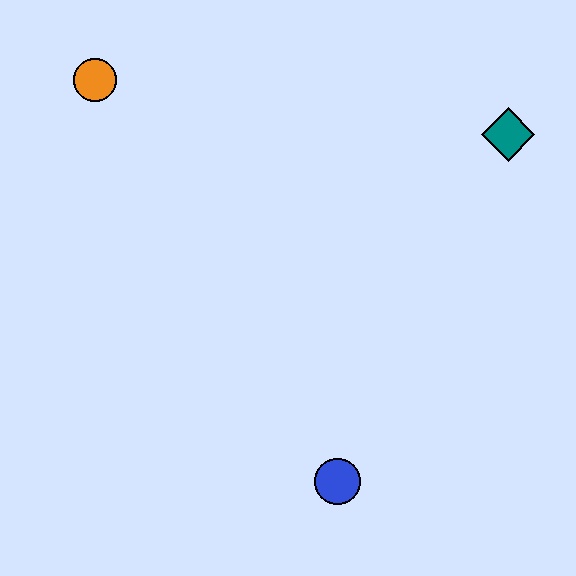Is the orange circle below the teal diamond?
No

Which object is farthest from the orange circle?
The blue circle is farthest from the orange circle.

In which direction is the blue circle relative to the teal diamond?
The blue circle is below the teal diamond.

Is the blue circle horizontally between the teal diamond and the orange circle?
Yes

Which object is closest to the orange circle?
The teal diamond is closest to the orange circle.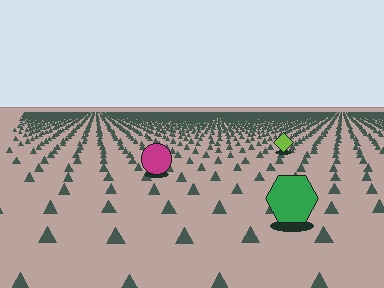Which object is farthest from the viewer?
The lime diamond is farthest from the viewer. It appears smaller and the ground texture around it is denser.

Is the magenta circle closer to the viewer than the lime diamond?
Yes. The magenta circle is closer — you can tell from the texture gradient: the ground texture is coarser near it.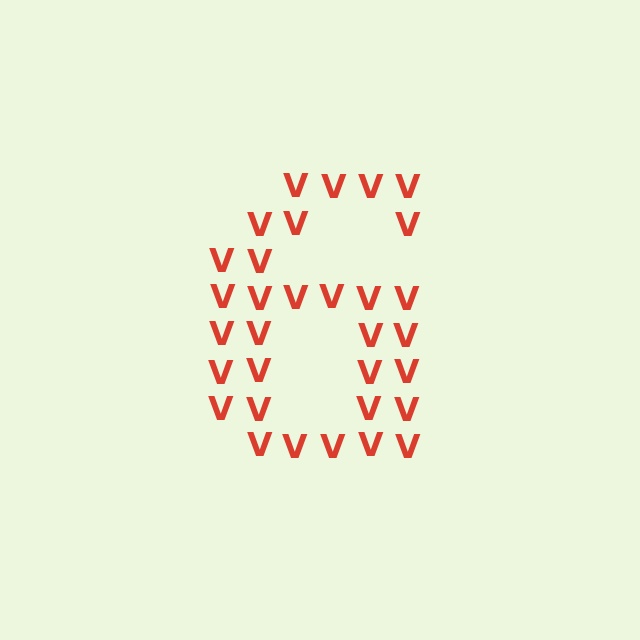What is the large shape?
The large shape is the digit 6.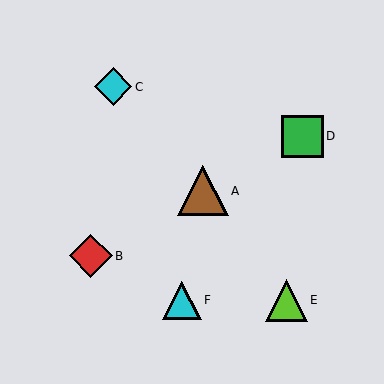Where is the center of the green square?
The center of the green square is at (302, 136).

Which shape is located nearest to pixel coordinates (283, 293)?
The lime triangle (labeled E) at (286, 300) is nearest to that location.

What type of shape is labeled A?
Shape A is a brown triangle.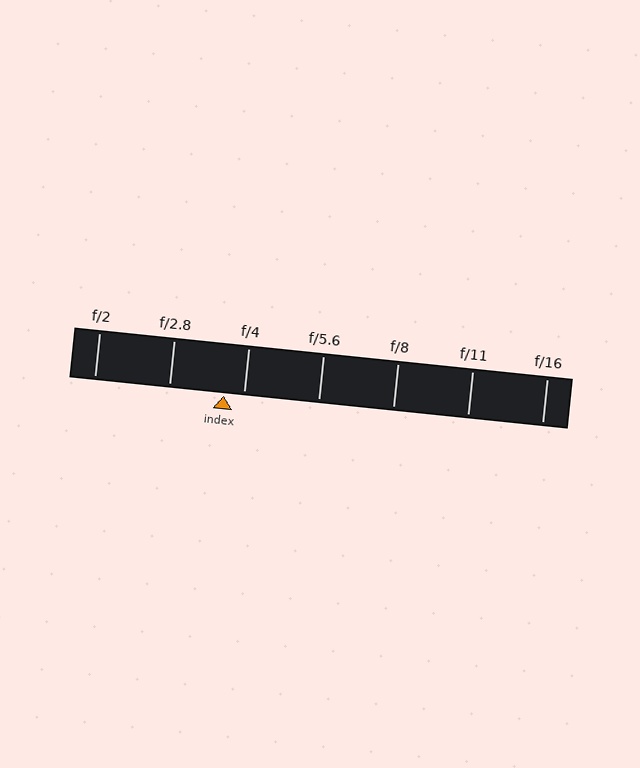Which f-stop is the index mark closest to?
The index mark is closest to f/4.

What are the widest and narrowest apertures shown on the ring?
The widest aperture shown is f/2 and the narrowest is f/16.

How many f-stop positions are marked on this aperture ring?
There are 7 f-stop positions marked.